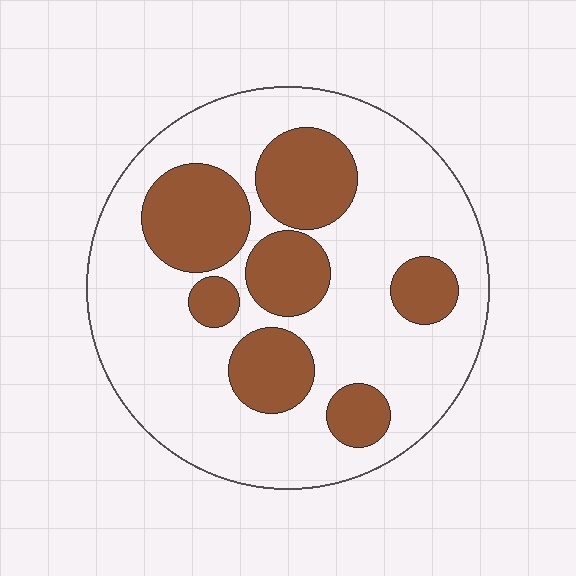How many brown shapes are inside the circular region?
7.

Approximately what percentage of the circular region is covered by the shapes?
Approximately 30%.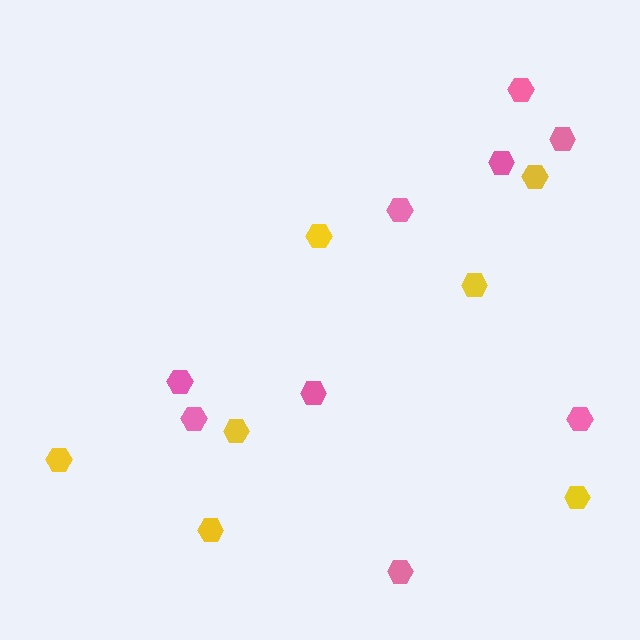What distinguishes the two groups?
There are 2 groups: one group of pink hexagons (9) and one group of yellow hexagons (7).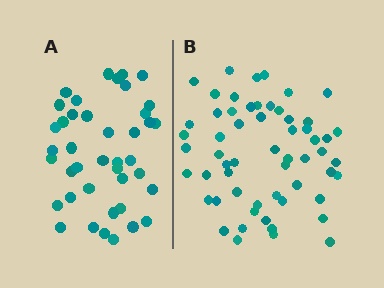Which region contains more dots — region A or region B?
Region B (the right region) has more dots.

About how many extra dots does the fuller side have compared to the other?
Region B has approximately 15 more dots than region A.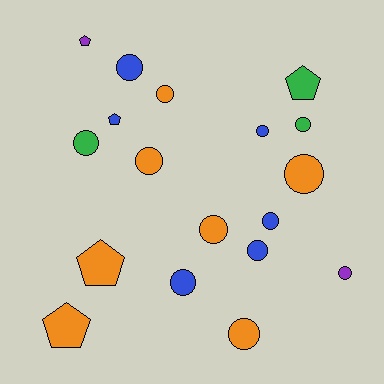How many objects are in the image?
There are 18 objects.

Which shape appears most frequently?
Circle, with 13 objects.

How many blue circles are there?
There are 5 blue circles.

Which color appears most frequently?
Orange, with 7 objects.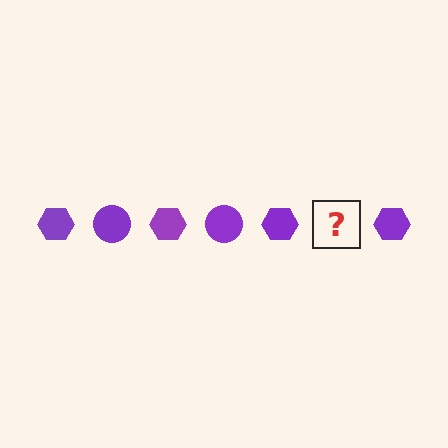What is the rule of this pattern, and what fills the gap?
The rule is that the pattern cycles through hexagon, circle shapes in purple. The gap should be filled with a purple circle.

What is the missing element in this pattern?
The missing element is a purple circle.